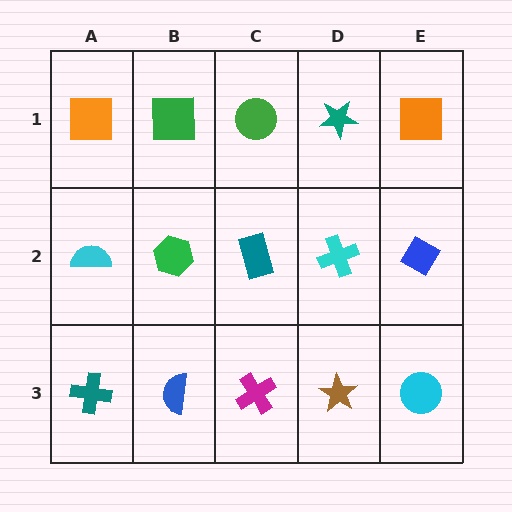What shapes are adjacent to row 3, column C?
A teal rectangle (row 2, column C), a blue semicircle (row 3, column B), a brown star (row 3, column D).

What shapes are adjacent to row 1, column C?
A teal rectangle (row 2, column C), a green square (row 1, column B), a teal star (row 1, column D).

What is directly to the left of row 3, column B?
A teal cross.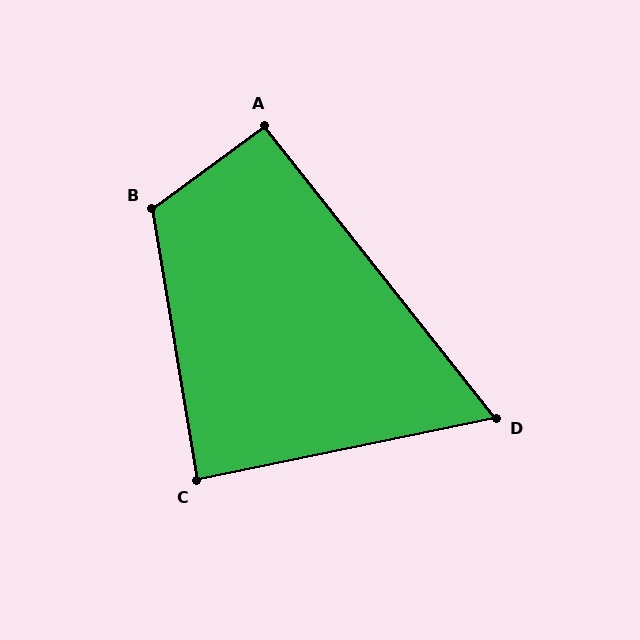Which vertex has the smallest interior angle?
D, at approximately 63 degrees.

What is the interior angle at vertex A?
Approximately 92 degrees (approximately right).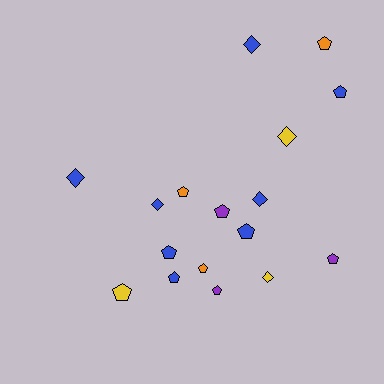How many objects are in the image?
There are 17 objects.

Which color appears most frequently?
Blue, with 8 objects.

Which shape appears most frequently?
Pentagon, with 11 objects.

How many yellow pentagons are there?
There is 1 yellow pentagon.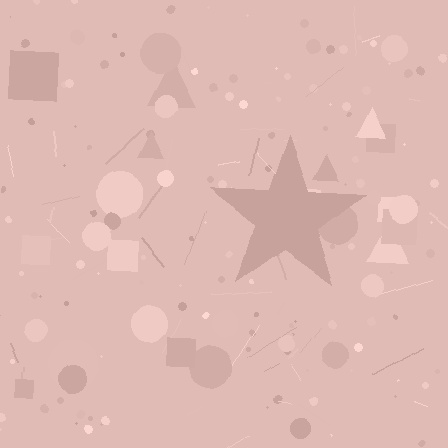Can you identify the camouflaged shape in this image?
The camouflaged shape is a star.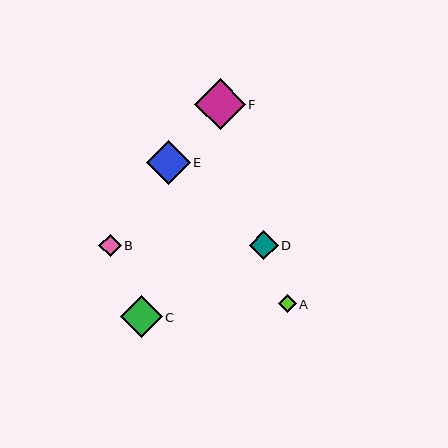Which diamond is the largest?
Diamond F is the largest with a size of approximately 51 pixels.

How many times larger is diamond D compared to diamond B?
Diamond D is approximately 1.3 times the size of diamond B.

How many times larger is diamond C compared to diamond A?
Diamond C is approximately 2.3 times the size of diamond A.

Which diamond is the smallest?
Diamond A is the smallest with a size of approximately 18 pixels.